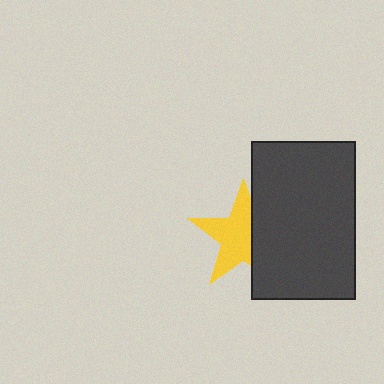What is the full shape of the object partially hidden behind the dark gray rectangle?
The partially hidden object is a yellow star.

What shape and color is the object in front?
The object in front is a dark gray rectangle.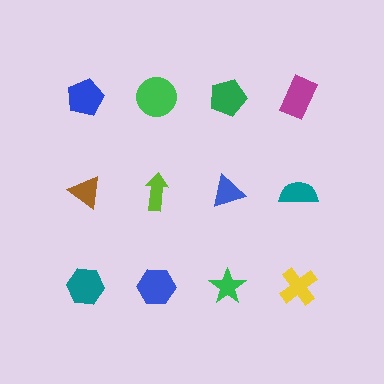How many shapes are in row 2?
4 shapes.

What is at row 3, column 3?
A green star.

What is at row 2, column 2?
A lime arrow.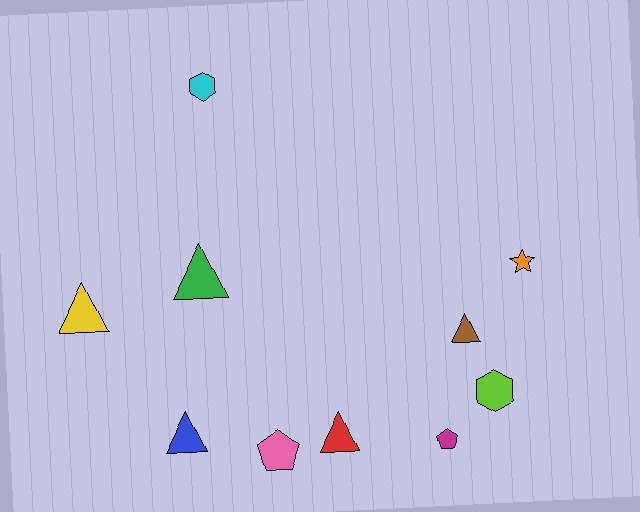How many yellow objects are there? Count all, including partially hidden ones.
There is 1 yellow object.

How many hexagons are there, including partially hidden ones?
There are 2 hexagons.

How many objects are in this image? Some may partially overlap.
There are 10 objects.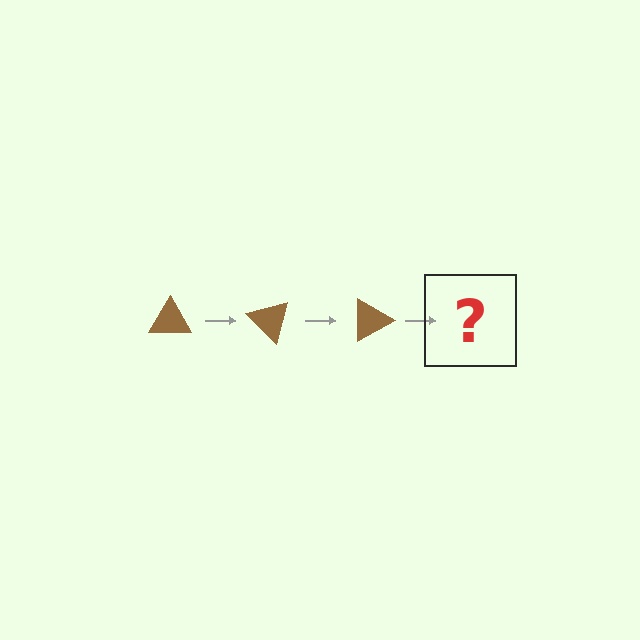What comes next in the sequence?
The next element should be a brown triangle rotated 135 degrees.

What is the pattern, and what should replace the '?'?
The pattern is that the triangle rotates 45 degrees each step. The '?' should be a brown triangle rotated 135 degrees.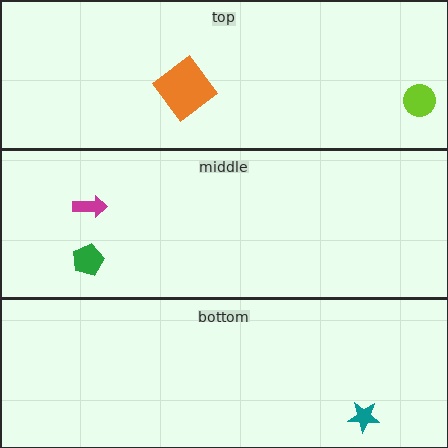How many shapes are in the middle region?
2.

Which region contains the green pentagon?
The middle region.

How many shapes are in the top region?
2.